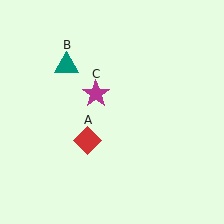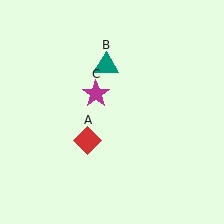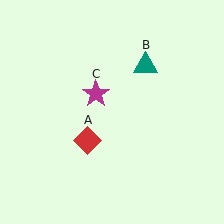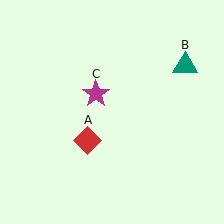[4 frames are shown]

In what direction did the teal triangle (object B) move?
The teal triangle (object B) moved right.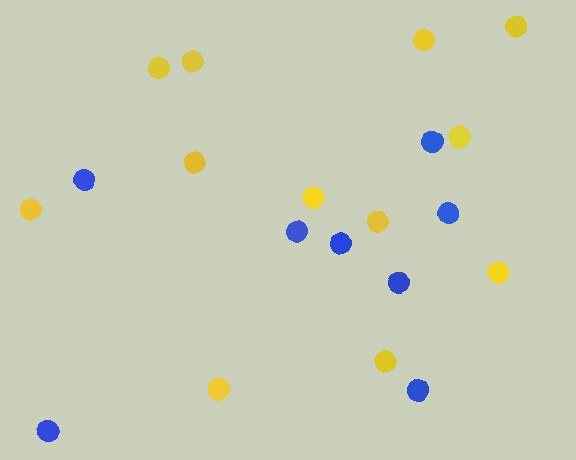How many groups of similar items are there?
There are 2 groups: one group of yellow circles (12) and one group of blue circles (8).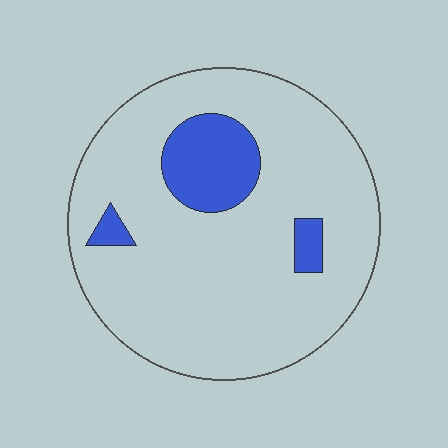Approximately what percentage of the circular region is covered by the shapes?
Approximately 15%.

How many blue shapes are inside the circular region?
3.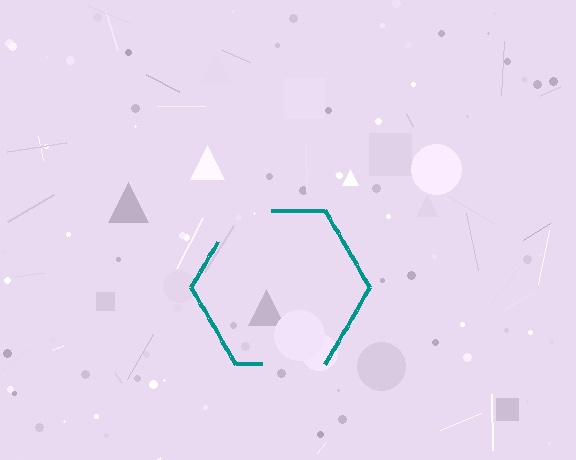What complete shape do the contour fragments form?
The contour fragments form a hexagon.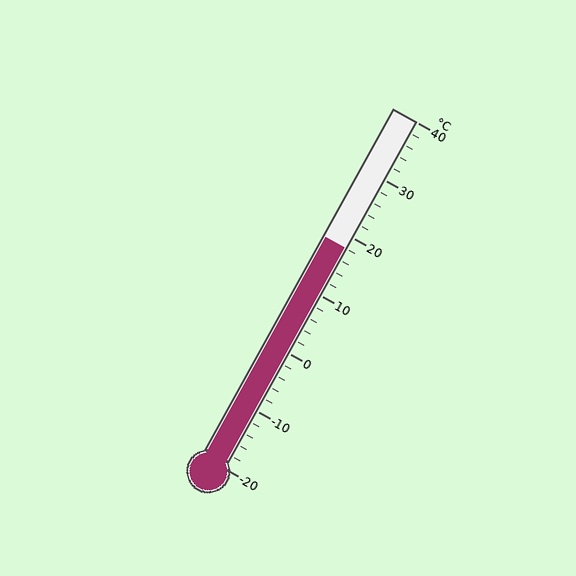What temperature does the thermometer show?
The thermometer shows approximately 18°C.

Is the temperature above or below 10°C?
The temperature is above 10°C.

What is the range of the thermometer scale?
The thermometer scale ranges from -20°C to 40°C.